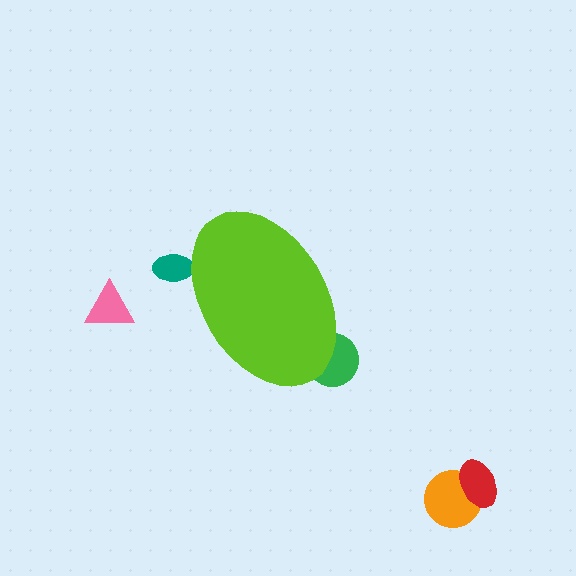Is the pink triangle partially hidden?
No, the pink triangle is fully visible.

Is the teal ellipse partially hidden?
Yes, the teal ellipse is partially hidden behind the lime ellipse.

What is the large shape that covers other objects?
A lime ellipse.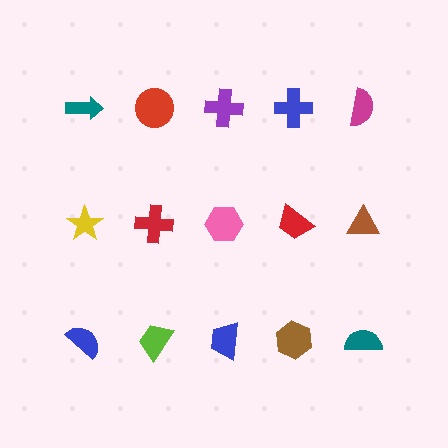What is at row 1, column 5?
A magenta semicircle.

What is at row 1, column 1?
A teal arrow.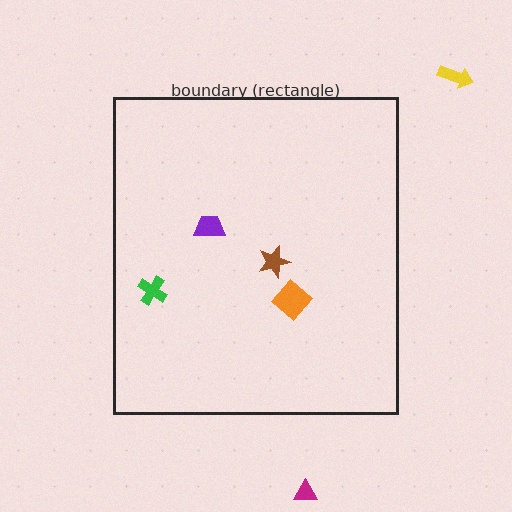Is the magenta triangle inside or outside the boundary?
Outside.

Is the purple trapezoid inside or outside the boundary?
Inside.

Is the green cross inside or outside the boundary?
Inside.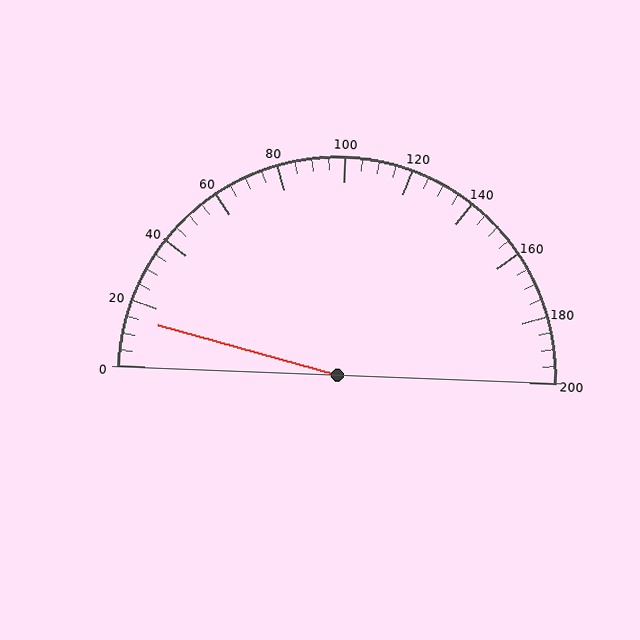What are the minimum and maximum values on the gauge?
The gauge ranges from 0 to 200.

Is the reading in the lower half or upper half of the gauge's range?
The reading is in the lower half of the range (0 to 200).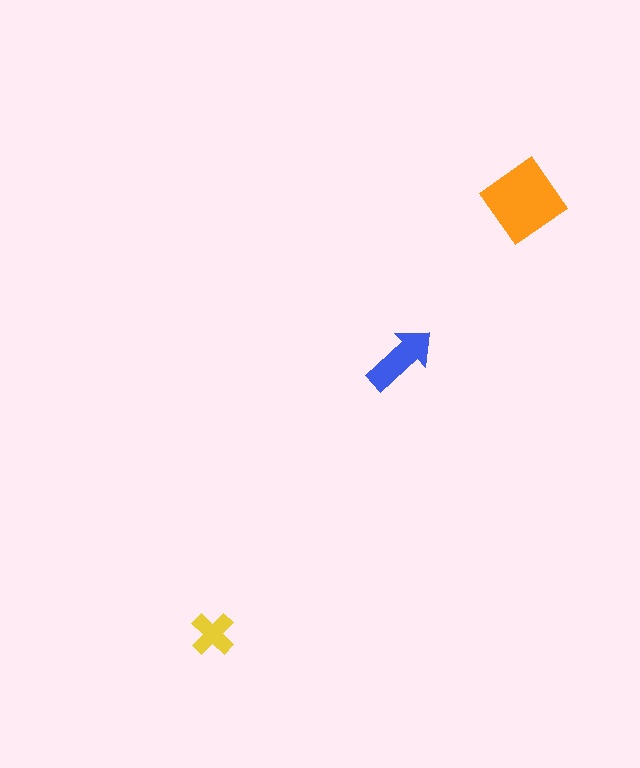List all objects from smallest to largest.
The yellow cross, the blue arrow, the orange diamond.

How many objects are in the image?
There are 3 objects in the image.